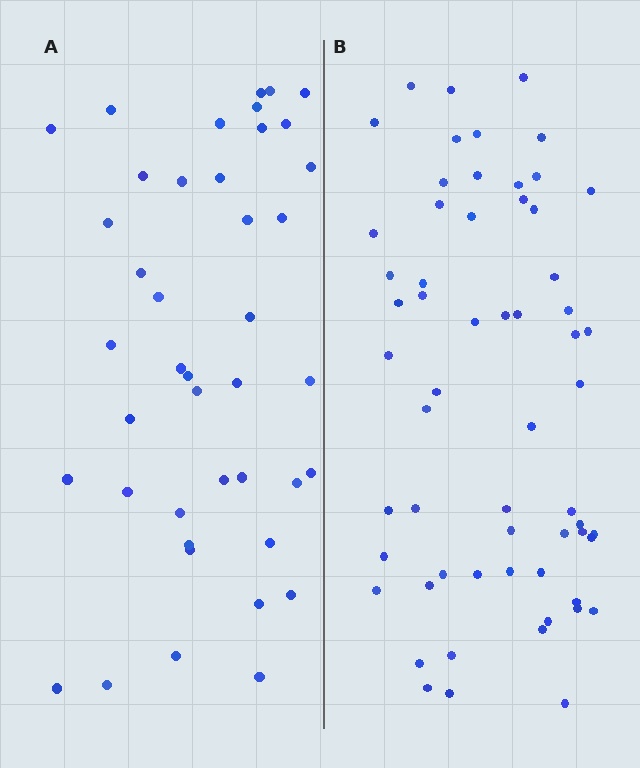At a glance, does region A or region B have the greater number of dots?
Region B (the right region) has more dots.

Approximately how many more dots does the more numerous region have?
Region B has approximately 20 more dots than region A.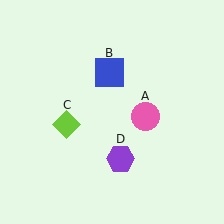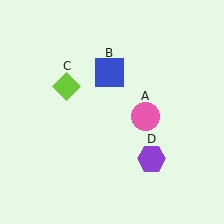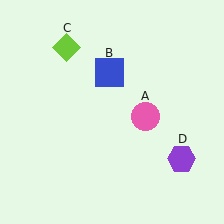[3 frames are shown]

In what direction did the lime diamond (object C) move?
The lime diamond (object C) moved up.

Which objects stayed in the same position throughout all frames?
Pink circle (object A) and blue square (object B) remained stationary.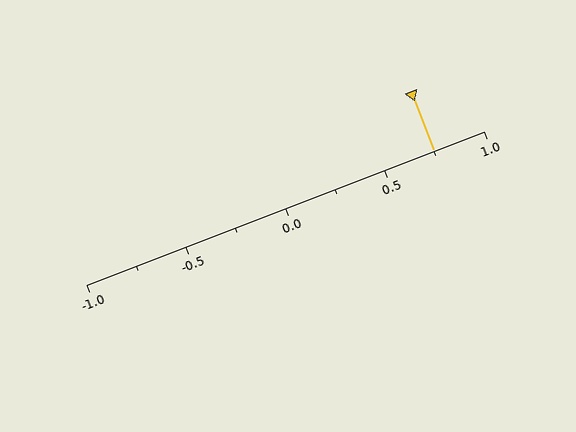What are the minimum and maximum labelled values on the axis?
The axis runs from -1.0 to 1.0.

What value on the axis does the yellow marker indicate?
The marker indicates approximately 0.75.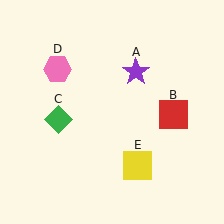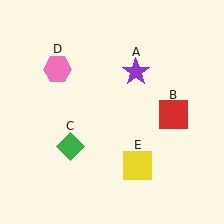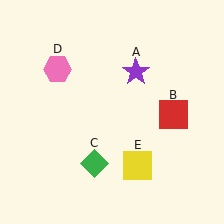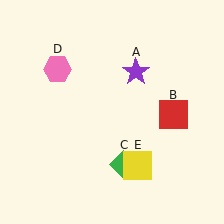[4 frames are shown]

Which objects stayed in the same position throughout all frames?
Purple star (object A) and red square (object B) and pink hexagon (object D) and yellow square (object E) remained stationary.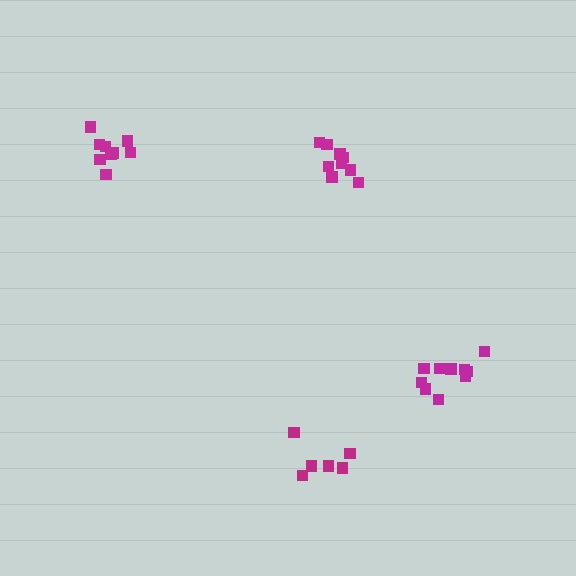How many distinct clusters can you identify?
There are 4 distinct clusters.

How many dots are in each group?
Group 1: 9 dots, Group 2: 10 dots, Group 3: 6 dots, Group 4: 9 dots (34 total).